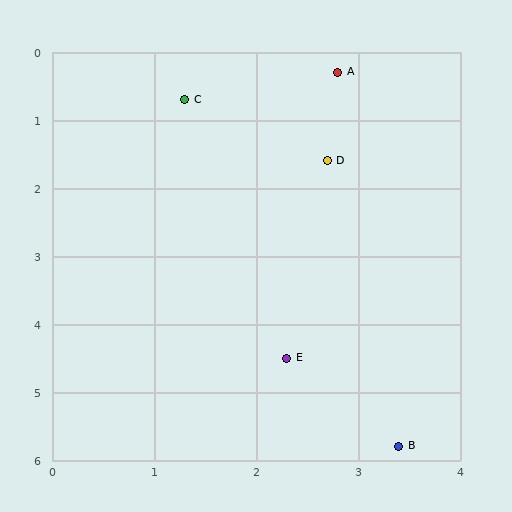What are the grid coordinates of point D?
Point D is at approximately (2.7, 1.6).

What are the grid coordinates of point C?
Point C is at approximately (1.3, 0.7).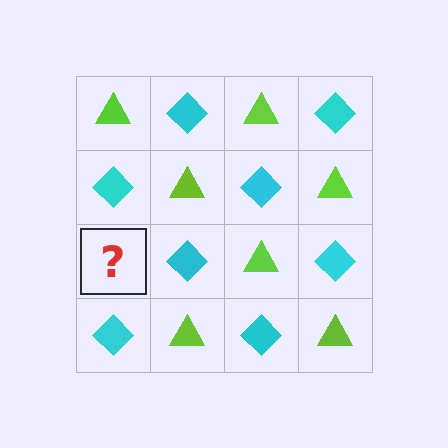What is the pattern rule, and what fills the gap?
The rule is that it alternates lime triangle and cyan diamond in a checkerboard pattern. The gap should be filled with a lime triangle.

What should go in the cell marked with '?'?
The missing cell should contain a lime triangle.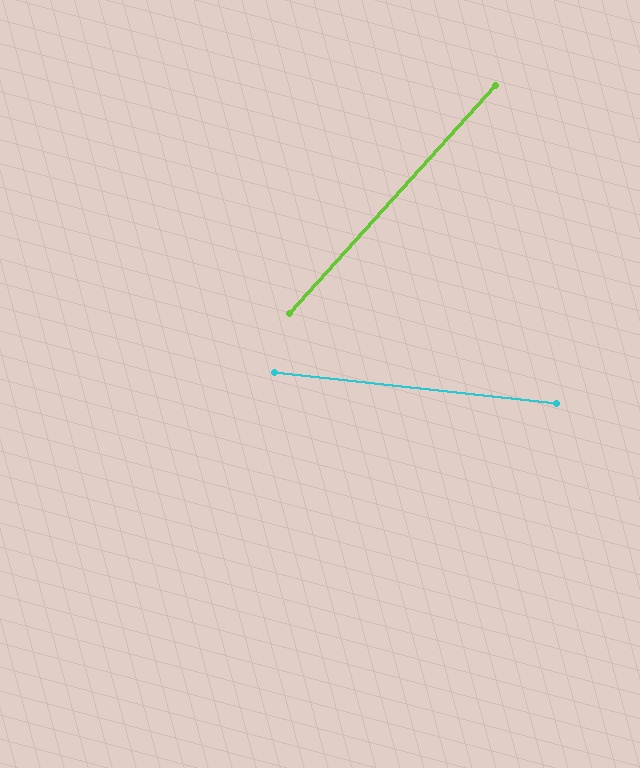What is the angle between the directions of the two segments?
Approximately 54 degrees.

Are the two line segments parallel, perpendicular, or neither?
Neither parallel nor perpendicular — they differ by about 54°.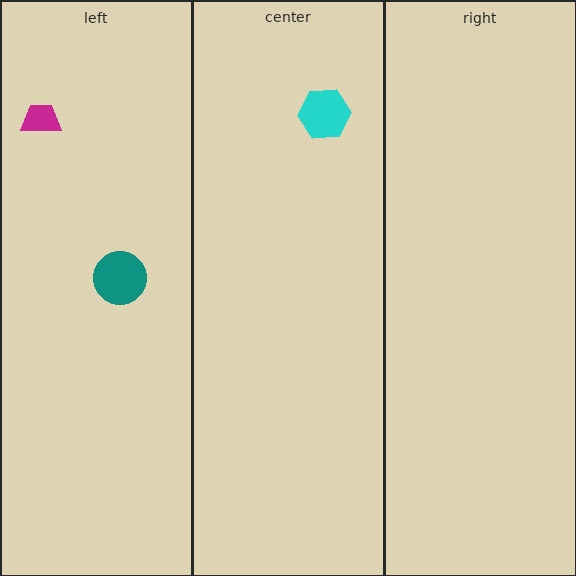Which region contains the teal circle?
The left region.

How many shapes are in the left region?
2.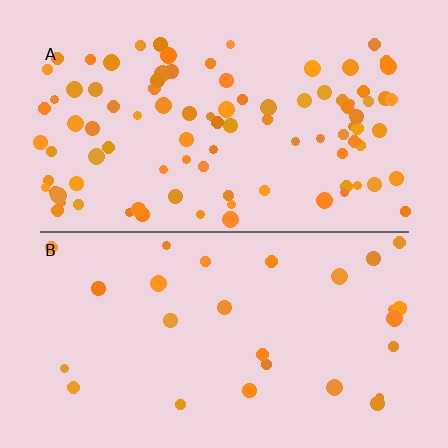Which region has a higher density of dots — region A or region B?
A (the top).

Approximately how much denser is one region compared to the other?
Approximately 3.2× — region A over region B.